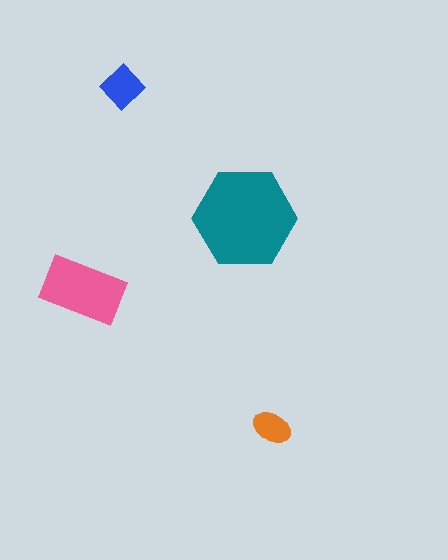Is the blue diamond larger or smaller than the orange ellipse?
Larger.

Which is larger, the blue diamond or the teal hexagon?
The teal hexagon.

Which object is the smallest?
The orange ellipse.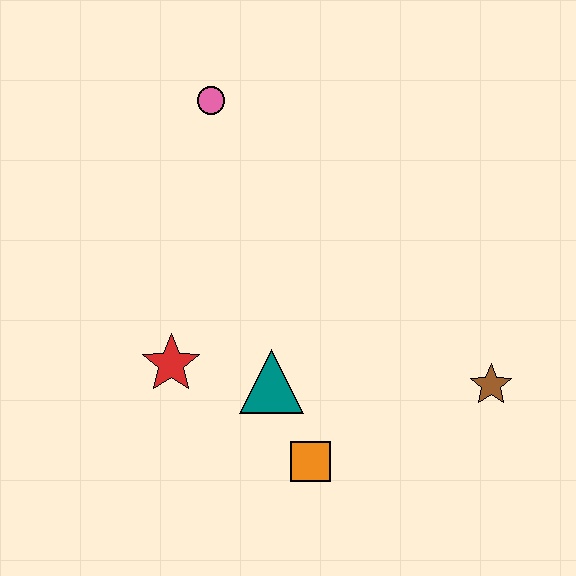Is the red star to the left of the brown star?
Yes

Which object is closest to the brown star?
The orange square is closest to the brown star.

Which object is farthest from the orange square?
The pink circle is farthest from the orange square.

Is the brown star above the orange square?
Yes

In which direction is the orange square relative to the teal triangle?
The orange square is below the teal triangle.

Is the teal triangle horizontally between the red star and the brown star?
Yes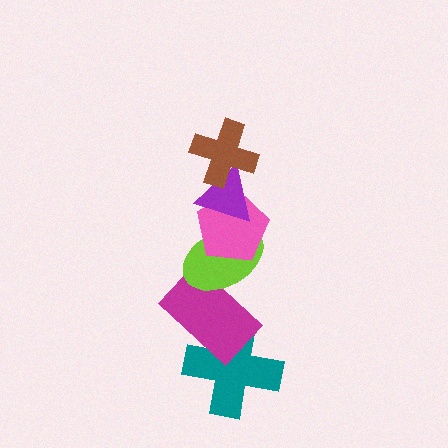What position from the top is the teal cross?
The teal cross is 6th from the top.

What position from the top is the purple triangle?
The purple triangle is 2nd from the top.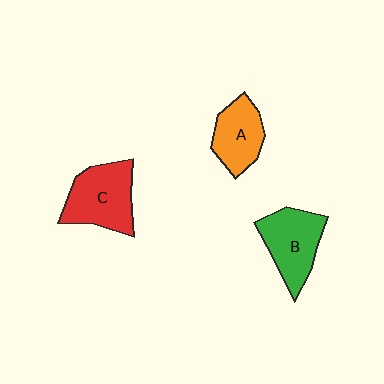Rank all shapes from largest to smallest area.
From largest to smallest: C (red), B (green), A (orange).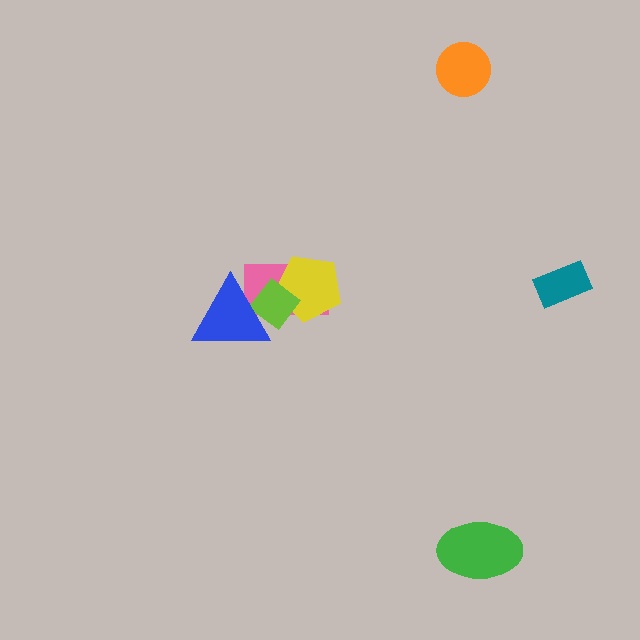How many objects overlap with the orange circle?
0 objects overlap with the orange circle.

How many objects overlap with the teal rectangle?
0 objects overlap with the teal rectangle.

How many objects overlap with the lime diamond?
3 objects overlap with the lime diamond.